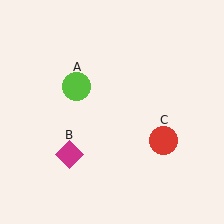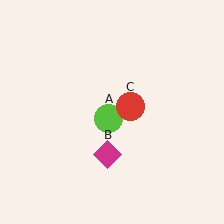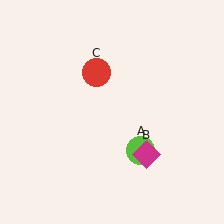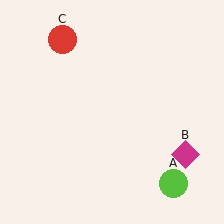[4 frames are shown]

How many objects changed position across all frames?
3 objects changed position: lime circle (object A), magenta diamond (object B), red circle (object C).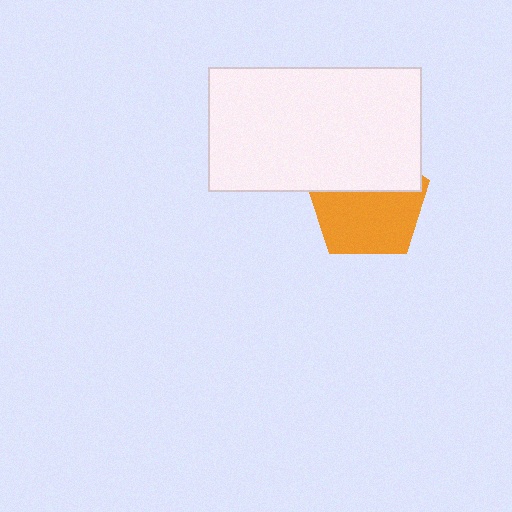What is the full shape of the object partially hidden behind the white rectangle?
The partially hidden object is an orange pentagon.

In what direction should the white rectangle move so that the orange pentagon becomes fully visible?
The white rectangle should move up. That is the shortest direction to clear the overlap and leave the orange pentagon fully visible.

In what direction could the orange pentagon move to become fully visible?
The orange pentagon could move down. That would shift it out from behind the white rectangle entirely.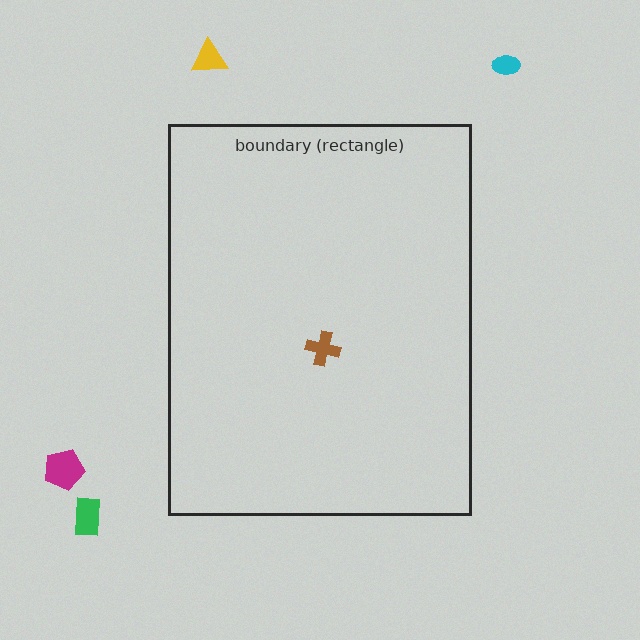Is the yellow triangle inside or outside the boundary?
Outside.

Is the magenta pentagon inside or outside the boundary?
Outside.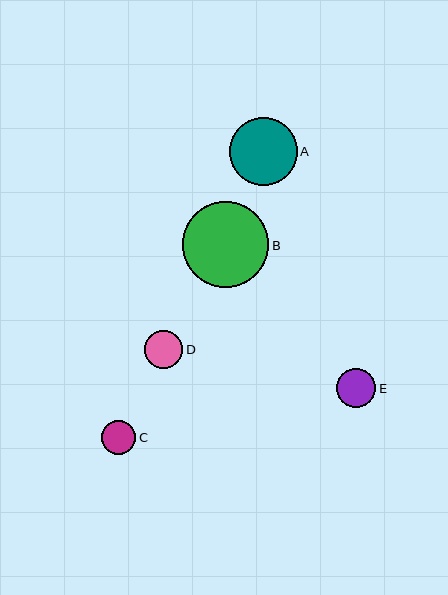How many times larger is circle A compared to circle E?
Circle A is approximately 1.7 times the size of circle E.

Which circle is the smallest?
Circle C is the smallest with a size of approximately 34 pixels.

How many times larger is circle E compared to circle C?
Circle E is approximately 1.1 times the size of circle C.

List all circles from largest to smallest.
From largest to smallest: B, A, E, D, C.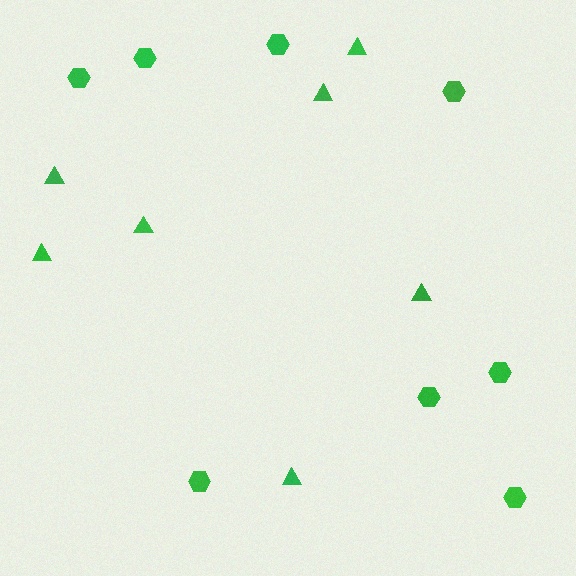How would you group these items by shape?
There are 2 groups: one group of hexagons (8) and one group of triangles (7).